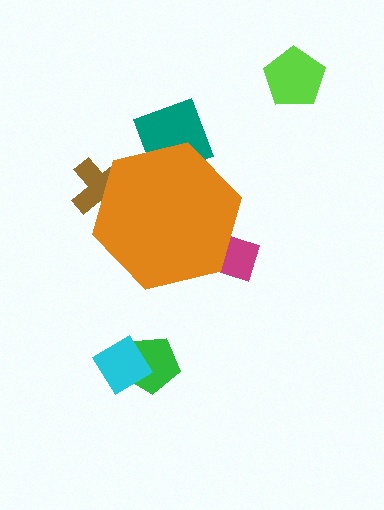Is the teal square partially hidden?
Yes, the teal square is partially hidden behind the orange hexagon.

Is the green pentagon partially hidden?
No, the green pentagon is fully visible.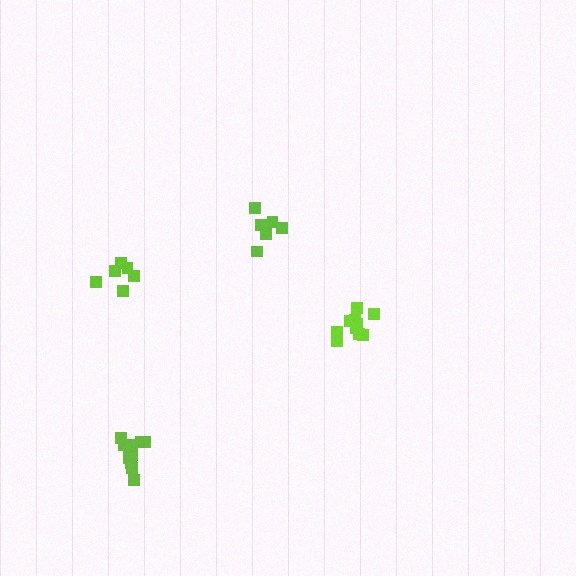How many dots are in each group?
Group 1: 6 dots, Group 2: 10 dots, Group 3: 6 dots, Group 4: 11 dots (33 total).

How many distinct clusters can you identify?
There are 4 distinct clusters.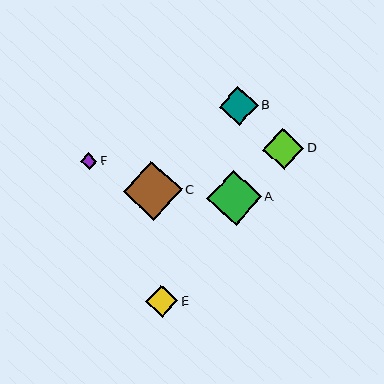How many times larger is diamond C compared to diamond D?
Diamond C is approximately 1.4 times the size of diamond D.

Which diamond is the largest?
Diamond C is the largest with a size of approximately 59 pixels.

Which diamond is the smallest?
Diamond F is the smallest with a size of approximately 16 pixels.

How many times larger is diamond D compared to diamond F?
Diamond D is approximately 2.5 times the size of diamond F.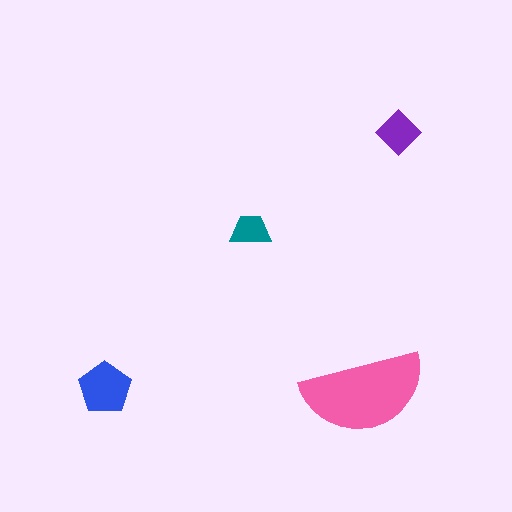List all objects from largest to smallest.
The pink semicircle, the blue pentagon, the purple diamond, the teal trapezoid.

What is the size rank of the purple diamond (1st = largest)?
3rd.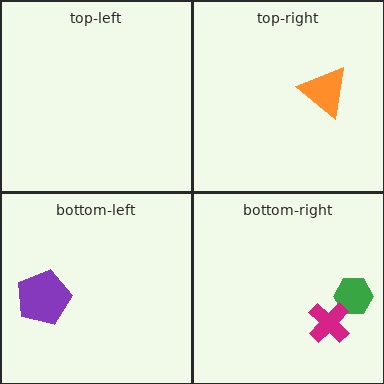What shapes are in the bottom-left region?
The purple pentagon.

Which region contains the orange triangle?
The top-right region.